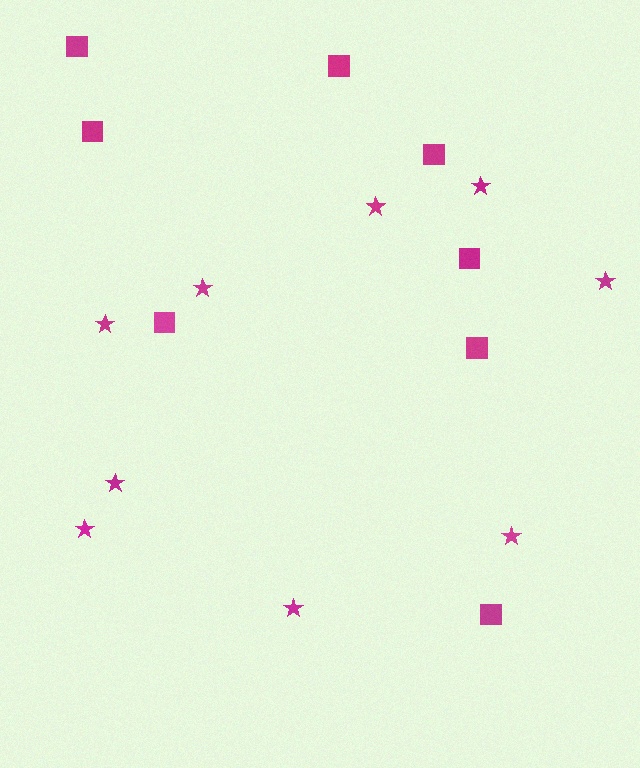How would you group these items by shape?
There are 2 groups: one group of squares (8) and one group of stars (9).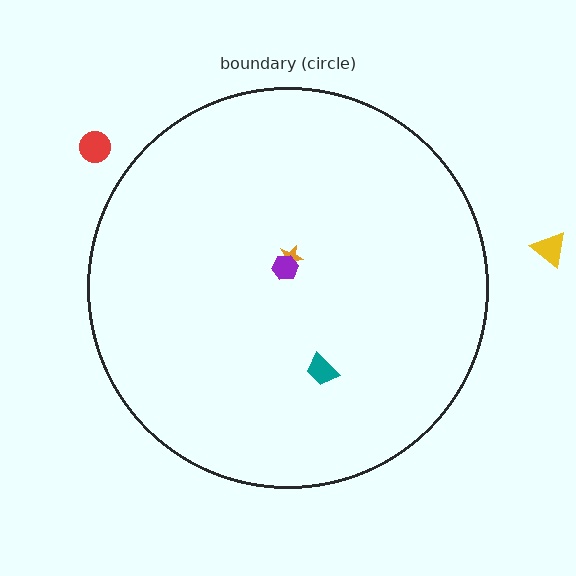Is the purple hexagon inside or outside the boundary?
Inside.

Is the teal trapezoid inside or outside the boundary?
Inside.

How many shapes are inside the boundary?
3 inside, 2 outside.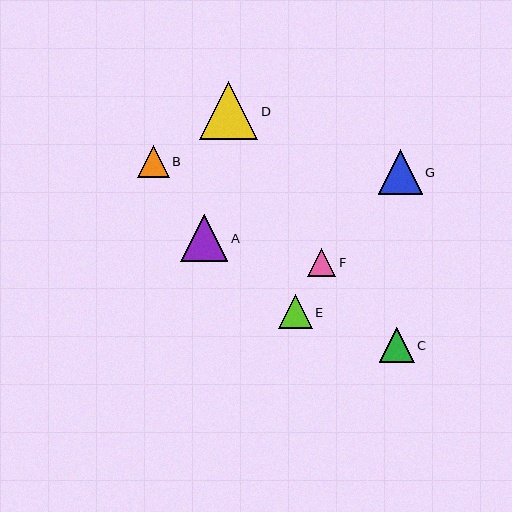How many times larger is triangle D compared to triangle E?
Triangle D is approximately 1.7 times the size of triangle E.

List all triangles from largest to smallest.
From largest to smallest: D, A, G, C, E, B, F.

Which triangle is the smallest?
Triangle F is the smallest with a size of approximately 29 pixels.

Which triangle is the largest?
Triangle D is the largest with a size of approximately 58 pixels.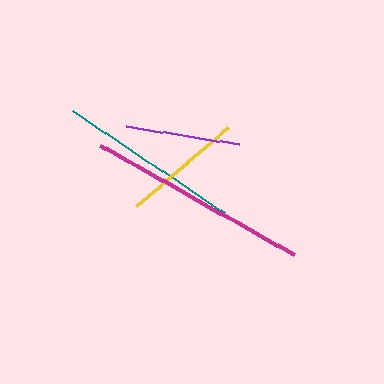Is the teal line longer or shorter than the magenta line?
The magenta line is longer than the teal line.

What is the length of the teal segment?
The teal segment is approximately 184 pixels long.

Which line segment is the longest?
The magenta line is the longest at approximately 224 pixels.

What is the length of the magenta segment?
The magenta segment is approximately 224 pixels long.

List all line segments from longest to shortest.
From longest to shortest: magenta, teal, yellow, purple.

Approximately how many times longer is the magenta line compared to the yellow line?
The magenta line is approximately 1.9 times the length of the yellow line.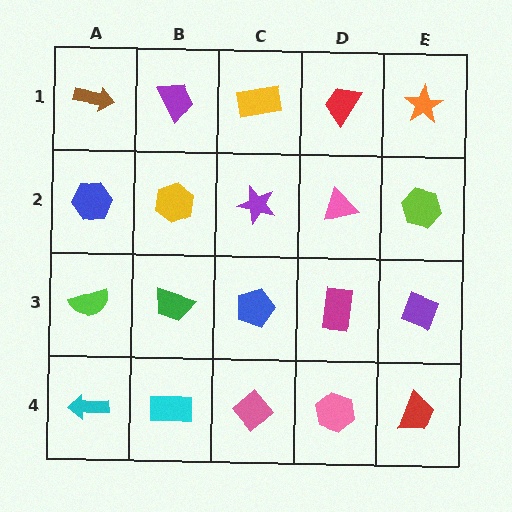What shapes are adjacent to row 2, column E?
An orange star (row 1, column E), a purple diamond (row 3, column E), a pink triangle (row 2, column D).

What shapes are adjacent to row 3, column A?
A blue hexagon (row 2, column A), a cyan arrow (row 4, column A), a green trapezoid (row 3, column B).